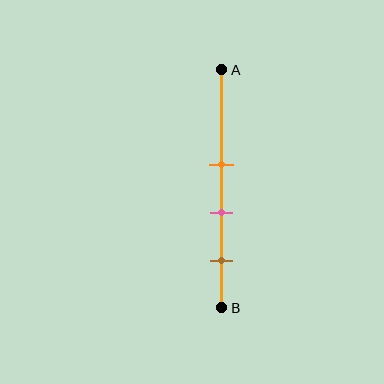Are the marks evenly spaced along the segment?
Yes, the marks are approximately evenly spaced.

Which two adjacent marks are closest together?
The orange and pink marks are the closest adjacent pair.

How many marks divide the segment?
There are 3 marks dividing the segment.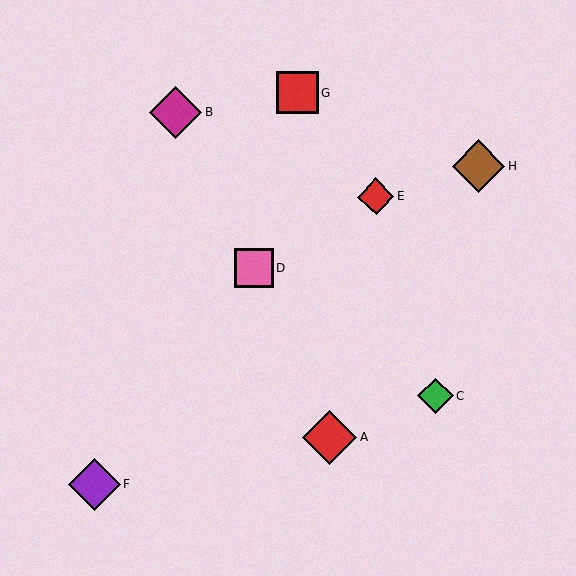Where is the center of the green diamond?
The center of the green diamond is at (435, 396).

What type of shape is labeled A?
Shape A is a red diamond.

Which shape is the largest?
The red diamond (labeled A) is the largest.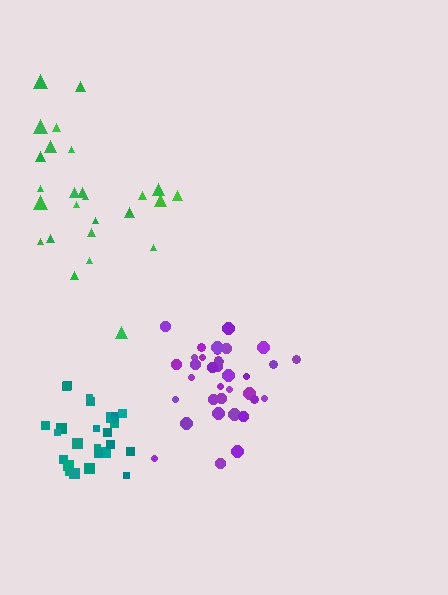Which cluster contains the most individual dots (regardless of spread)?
Purple (35).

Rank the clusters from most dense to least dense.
purple, teal, green.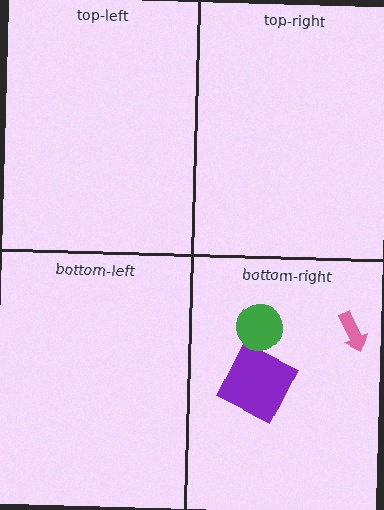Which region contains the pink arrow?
The bottom-right region.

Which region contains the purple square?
The bottom-right region.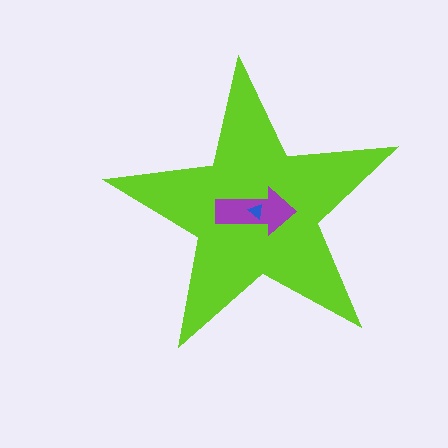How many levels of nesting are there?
3.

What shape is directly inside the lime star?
The purple arrow.